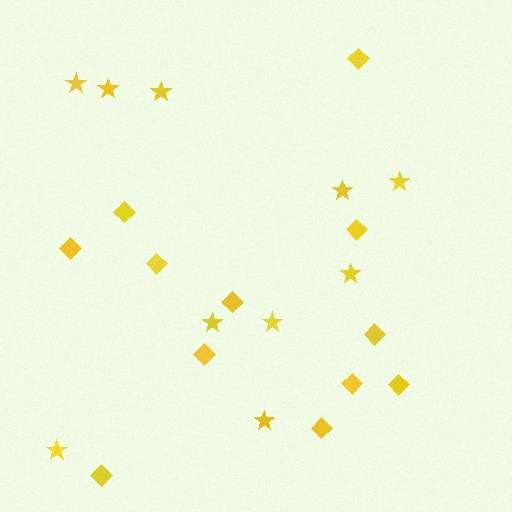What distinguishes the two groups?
There are 2 groups: one group of diamonds (12) and one group of stars (10).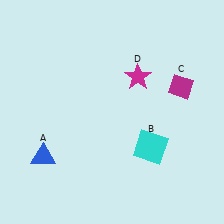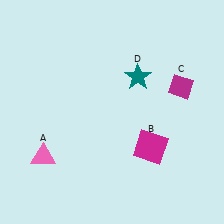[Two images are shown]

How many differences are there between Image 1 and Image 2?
There are 3 differences between the two images.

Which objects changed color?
A changed from blue to pink. B changed from cyan to magenta. D changed from magenta to teal.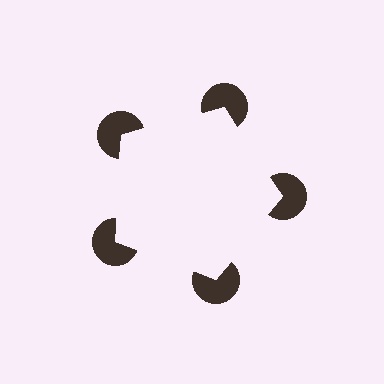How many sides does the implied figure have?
5 sides.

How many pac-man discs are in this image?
There are 5 — one at each vertex of the illusory pentagon.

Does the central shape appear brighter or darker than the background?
It typically appears slightly brighter than the background, even though no actual brightness change is drawn.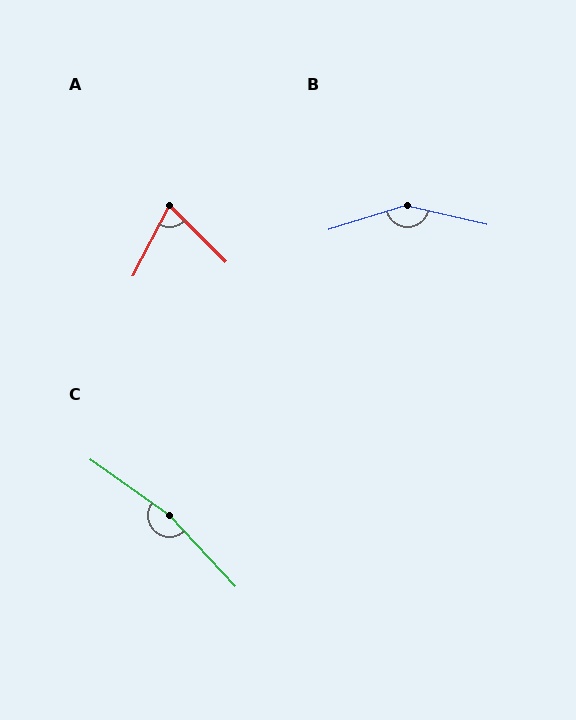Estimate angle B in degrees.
Approximately 150 degrees.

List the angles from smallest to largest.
A (72°), B (150°), C (168°).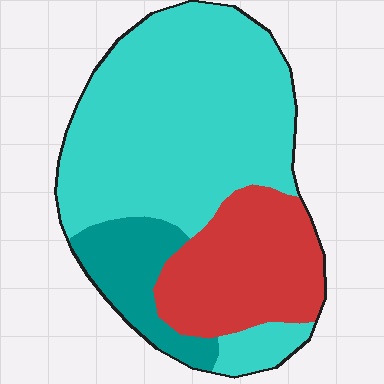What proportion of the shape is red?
Red covers roughly 25% of the shape.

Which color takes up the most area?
Cyan, at roughly 60%.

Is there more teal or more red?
Red.